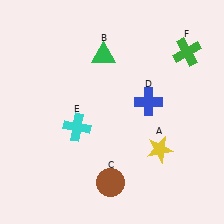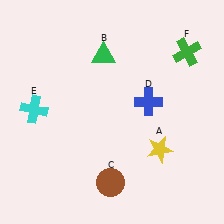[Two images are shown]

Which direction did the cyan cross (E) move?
The cyan cross (E) moved left.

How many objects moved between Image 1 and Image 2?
1 object moved between the two images.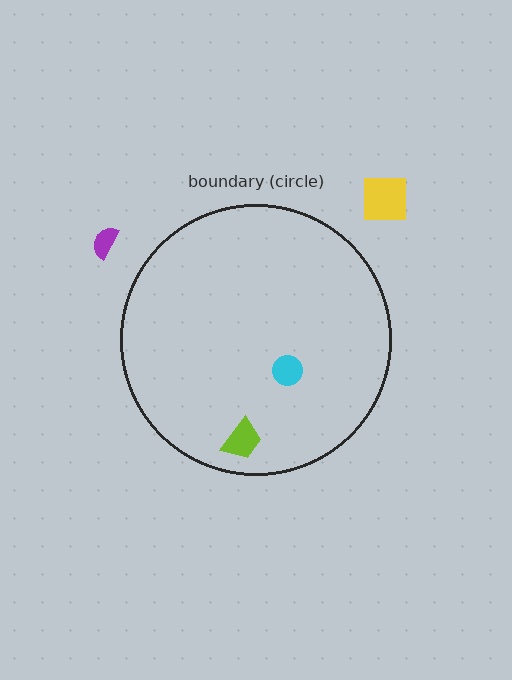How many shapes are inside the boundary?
2 inside, 2 outside.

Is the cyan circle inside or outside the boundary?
Inside.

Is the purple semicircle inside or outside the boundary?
Outside.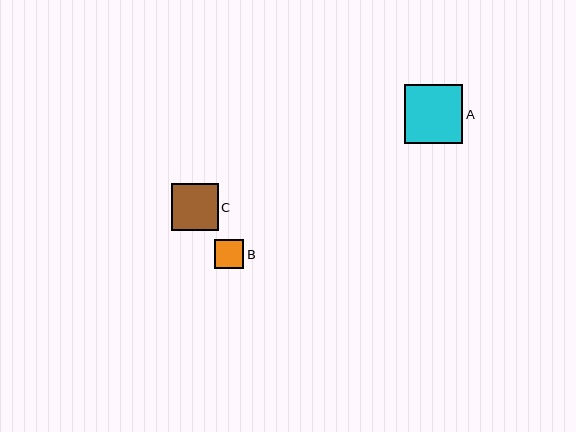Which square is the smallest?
Square B is the smallest with a size of approximately 29 pixels.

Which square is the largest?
Square A is the largest with a size of approximately 59 pixels.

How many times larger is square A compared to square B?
Square A is approximately 2.0 times the size of square B.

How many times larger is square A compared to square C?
Square A is approximately 1.3 times the size of square C.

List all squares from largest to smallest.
From largest to smallest: A, C, B.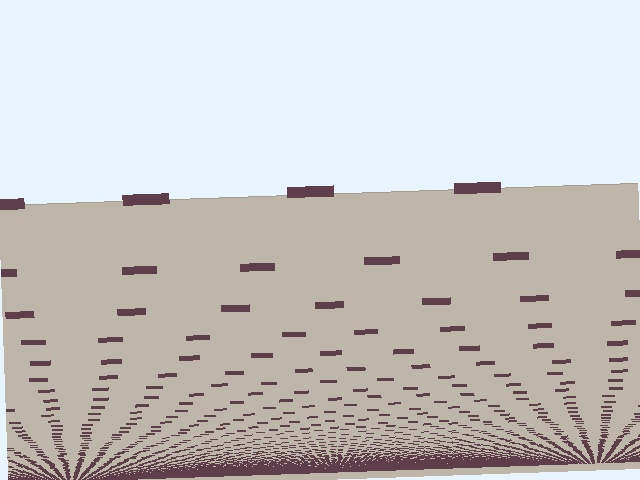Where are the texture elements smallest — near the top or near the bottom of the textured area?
Near the bottom.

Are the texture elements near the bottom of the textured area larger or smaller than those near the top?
Smaller. The gradient is inverted — elements near the bottom are smaller and denser.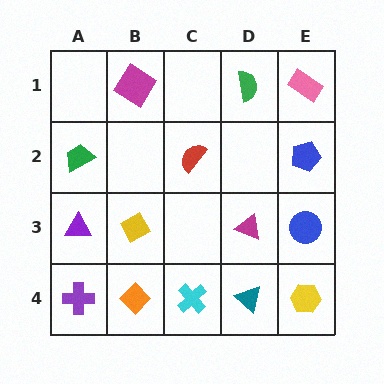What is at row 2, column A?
A green trapezoid.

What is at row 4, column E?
A yellow hexagon.